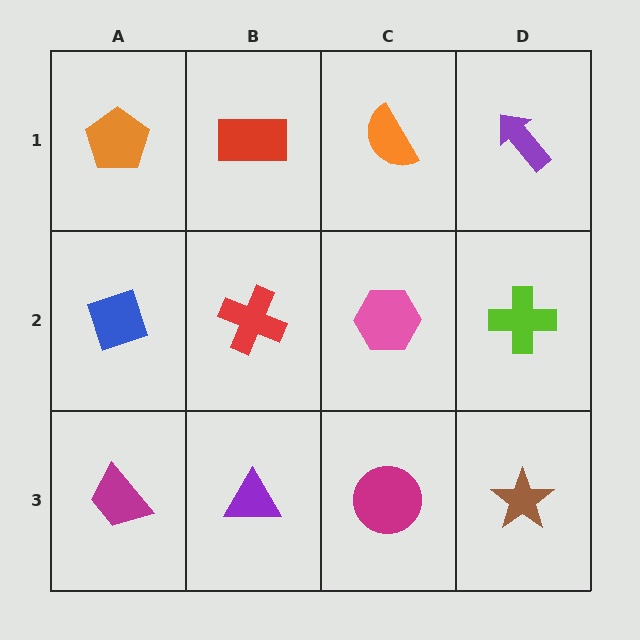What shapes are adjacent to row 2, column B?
A red rectangle (row 1, column B), a purple triangle (row 3, column B), a blue diamond (row 2, column A), a pink hexagon (row 2, column C).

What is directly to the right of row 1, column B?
An orange semicircle.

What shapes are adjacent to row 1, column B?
A red cross (row 2, column B), an orange pentagon (row 1, column A), an orange semicircle (row 1, column C).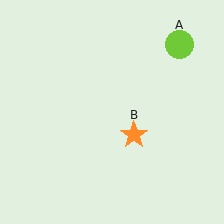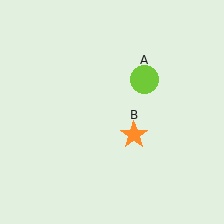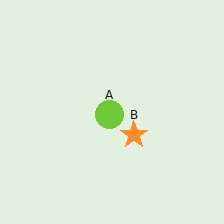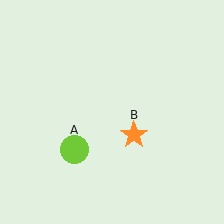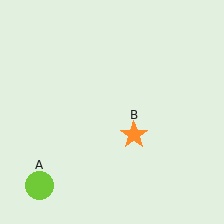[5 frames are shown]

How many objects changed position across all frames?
1 object changed position: lime circle (object A).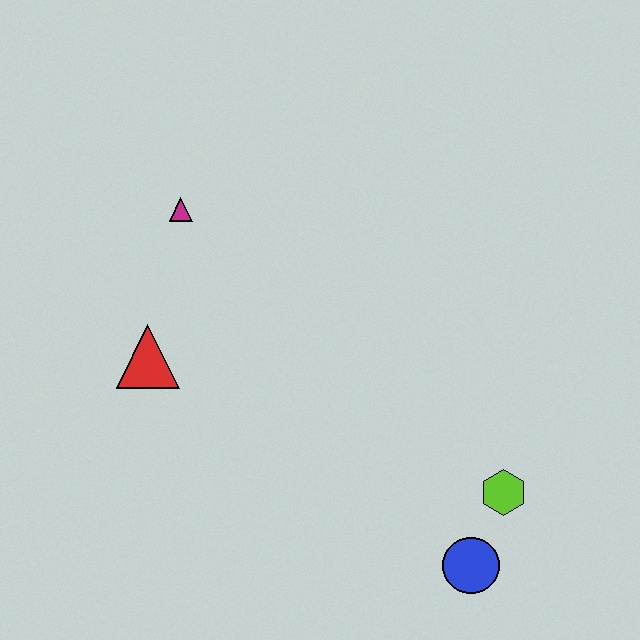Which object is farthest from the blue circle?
The magenta triangle is farthest from the blue circle.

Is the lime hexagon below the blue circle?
No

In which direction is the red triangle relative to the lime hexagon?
The red triangle is to the left of the lime hexagon.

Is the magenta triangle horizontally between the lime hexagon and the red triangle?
Yes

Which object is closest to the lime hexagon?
The blue circle is closest to the lime hexagon.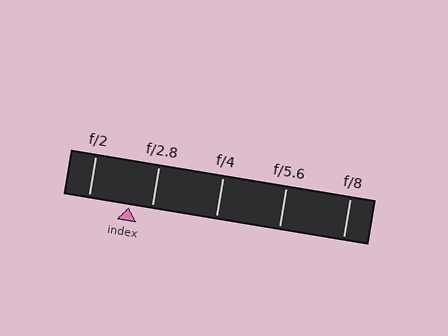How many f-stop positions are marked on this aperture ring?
There are 5 f-stop positions marked.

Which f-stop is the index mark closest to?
The index mark is closest to f/2.8.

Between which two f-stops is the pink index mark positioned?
The index mark is between f/2 and f/2.8.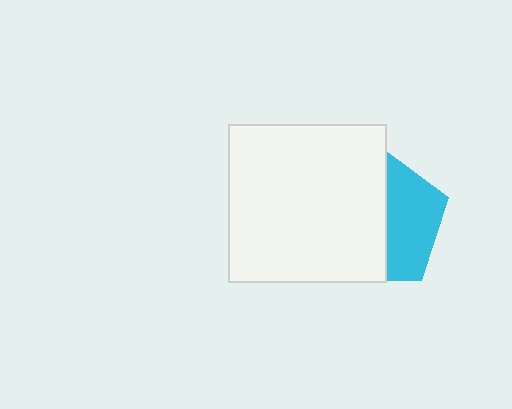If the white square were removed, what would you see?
You would see the complete cyan pentagon.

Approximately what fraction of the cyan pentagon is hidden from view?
Roughly 59% of the cyan pentagon is hidden behind the white square.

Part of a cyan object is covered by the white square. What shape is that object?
It is a pentagon.